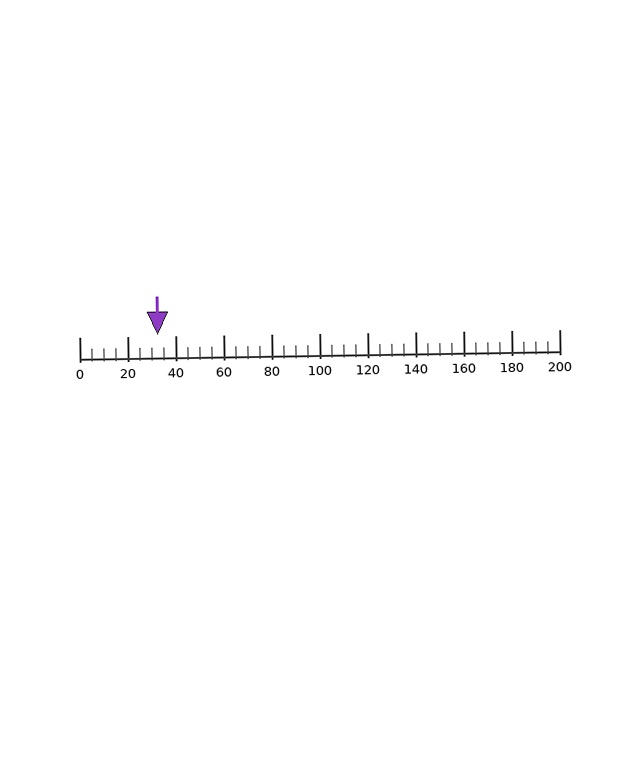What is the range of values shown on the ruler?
The ruler shows values from 0 to 200.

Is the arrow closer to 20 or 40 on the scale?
The arrow is closer to 40.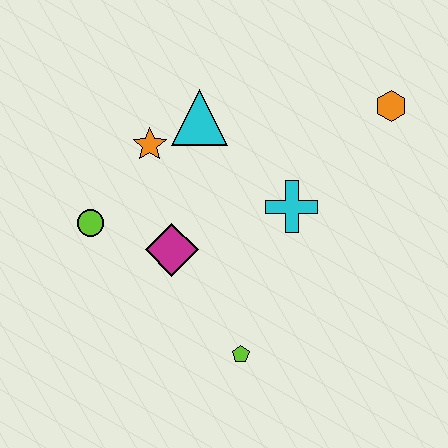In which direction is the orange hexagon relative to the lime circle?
The orange hexagon is to the right of the lime circle.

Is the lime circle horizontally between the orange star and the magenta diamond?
No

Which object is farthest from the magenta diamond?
The orange hexagon is farthest from the magenta diamond.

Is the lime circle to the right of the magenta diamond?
No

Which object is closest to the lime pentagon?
The magenta diamond is closest to the lime pentagon.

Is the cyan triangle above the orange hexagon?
No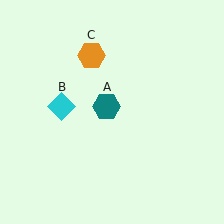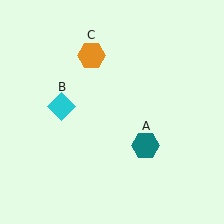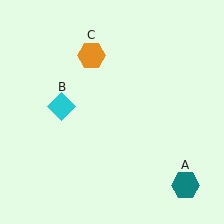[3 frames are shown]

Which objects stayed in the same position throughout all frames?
Cyan diamond (object B) and orange hexagon (object C) remained stationary.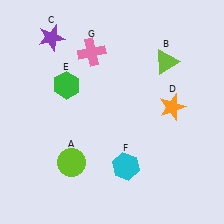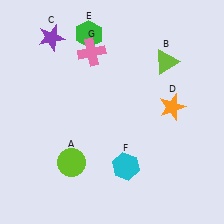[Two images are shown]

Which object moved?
The green hexagon (E) moved up.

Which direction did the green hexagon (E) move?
The green hexagon (E) moved up.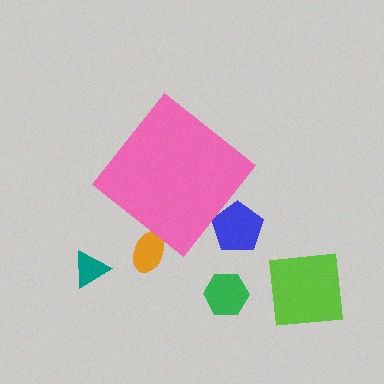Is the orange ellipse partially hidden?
Yes, the orange ellipse is partially hidden behind the pink diamond.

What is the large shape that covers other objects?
A pink diamond.